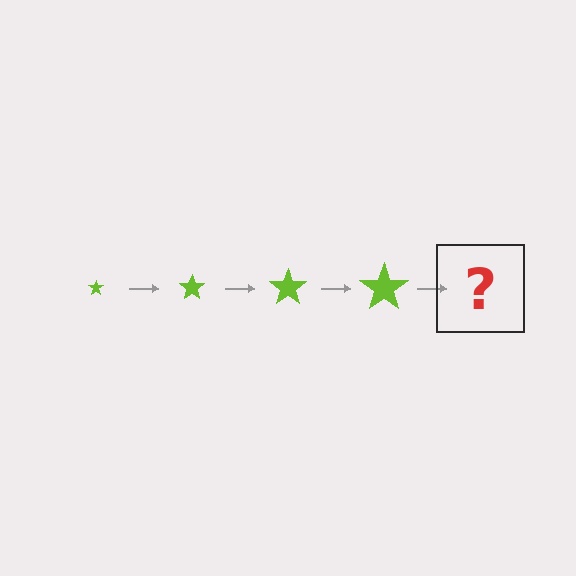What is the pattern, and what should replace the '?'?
The pattern is that the star gets progressively larger each step. The '?' should be a lime star, larger than the previous one.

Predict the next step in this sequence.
The next step is a lime star, larger than the previous one.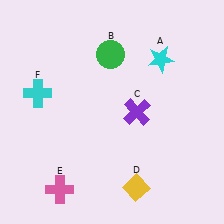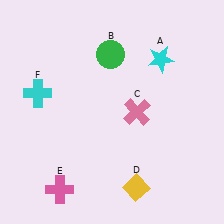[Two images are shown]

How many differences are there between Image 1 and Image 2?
There is 1 difference between the two images.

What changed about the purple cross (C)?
In Image 1, C is purple. In Image 2, it changed to pink.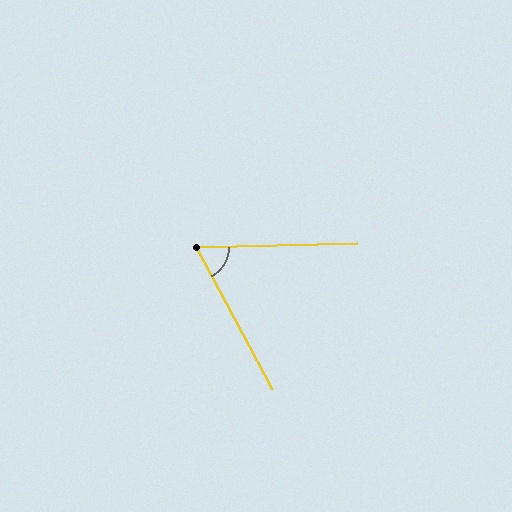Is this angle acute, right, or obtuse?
It is acute.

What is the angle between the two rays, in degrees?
Approximately 63 degrees.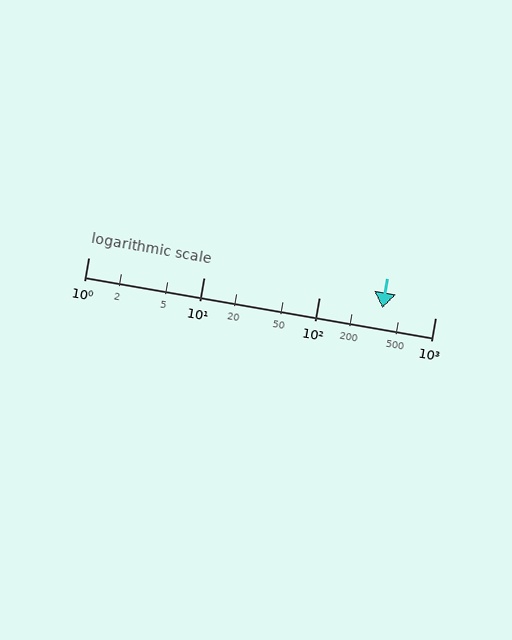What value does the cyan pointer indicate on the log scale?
The pointer indicates approximately 350.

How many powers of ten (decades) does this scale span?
The scale spans 3 decades, from 1 to 1000.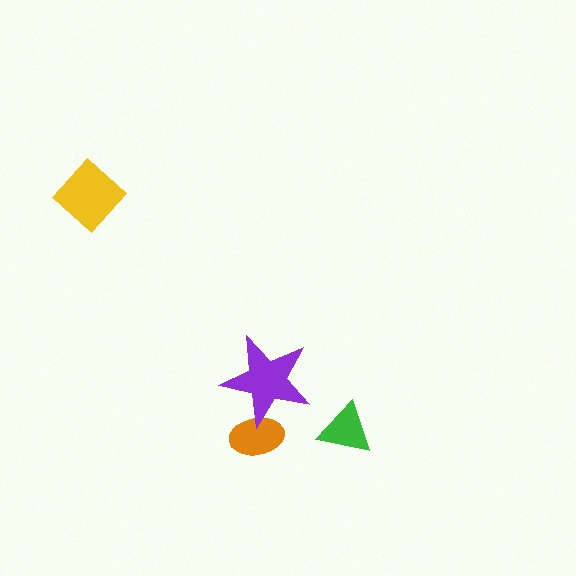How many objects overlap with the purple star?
1 object overlaps with the purple star.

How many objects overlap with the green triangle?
0 objects overlap with the green triangle.